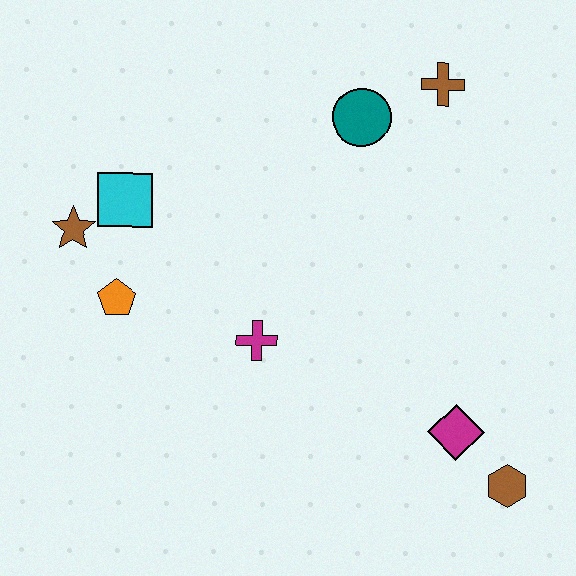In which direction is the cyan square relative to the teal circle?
The cyan square is to the left of the teal circle.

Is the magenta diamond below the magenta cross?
Yes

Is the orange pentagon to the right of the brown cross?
No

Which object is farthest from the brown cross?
The brown hexagon is farthest from the brown cross.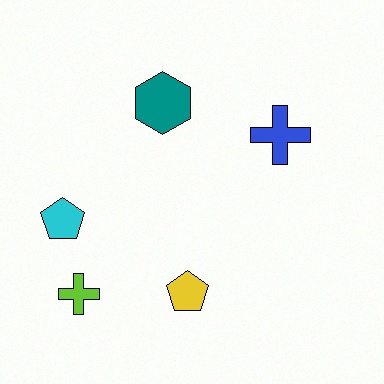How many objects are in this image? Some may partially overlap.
There are 5 objects.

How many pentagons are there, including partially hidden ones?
There are 2 pentagons.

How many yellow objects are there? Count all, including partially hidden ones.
There is 1 yellow object.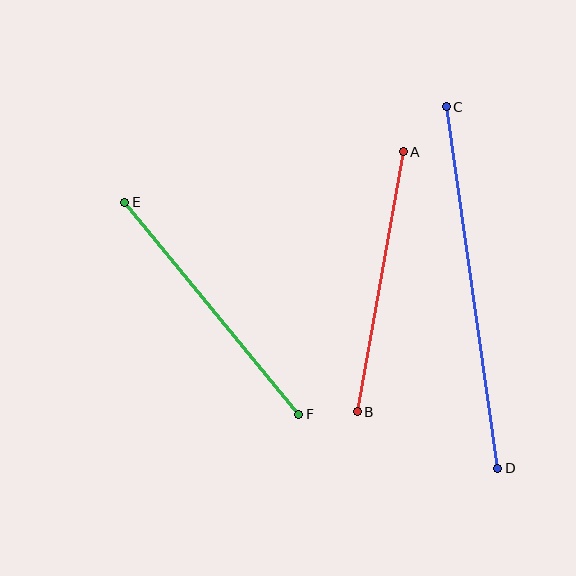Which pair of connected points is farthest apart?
Points C and D are farthest apart.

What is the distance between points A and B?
The distance is approximately 264 pixels.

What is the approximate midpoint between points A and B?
The midpoint is at approximately (380, 282) pixels.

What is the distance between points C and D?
The distance is approximately 365 pixels.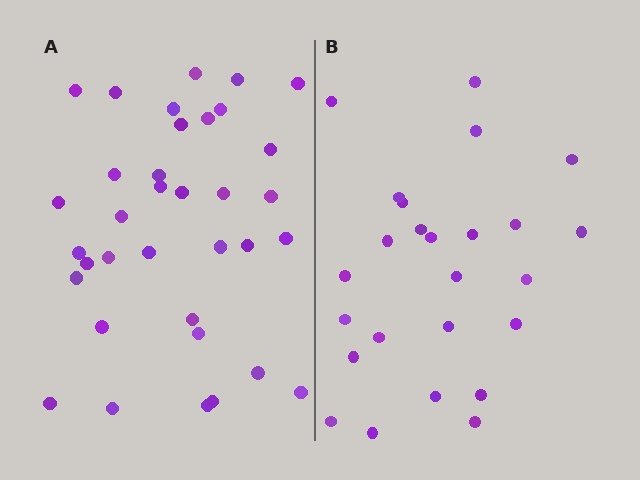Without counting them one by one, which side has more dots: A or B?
Region A (the left region) has more dots.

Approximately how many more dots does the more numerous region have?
Region A has roughly 10 or so more dots than region B.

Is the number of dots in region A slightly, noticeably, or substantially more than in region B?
Region A has noticeably more, but not dramatically so. The ratio is roughly 1.4 to 1.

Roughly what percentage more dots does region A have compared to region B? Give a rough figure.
About 40% more.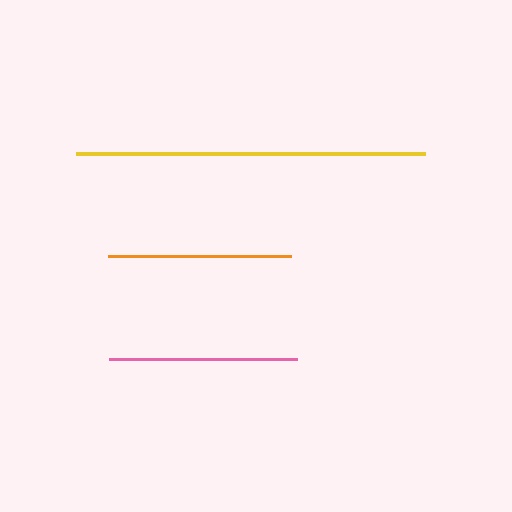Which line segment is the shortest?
The orange line is the shortest at approximately 183 pixels.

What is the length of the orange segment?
The orange segment is approximately 183 pixels long.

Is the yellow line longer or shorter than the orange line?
The yellow line is longer than the orange line.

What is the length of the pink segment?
The pink segment is approximately 189 pixels long.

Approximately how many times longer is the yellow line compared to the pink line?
The yellow line is approximately 1.8 times the length of the pink line.